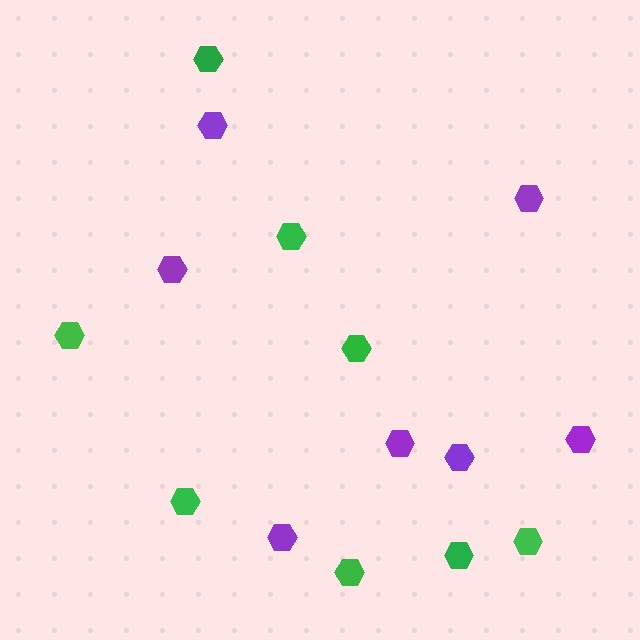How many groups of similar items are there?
There are 2 groups: one group of purple hexagons (7) and one group of green hexagons (8).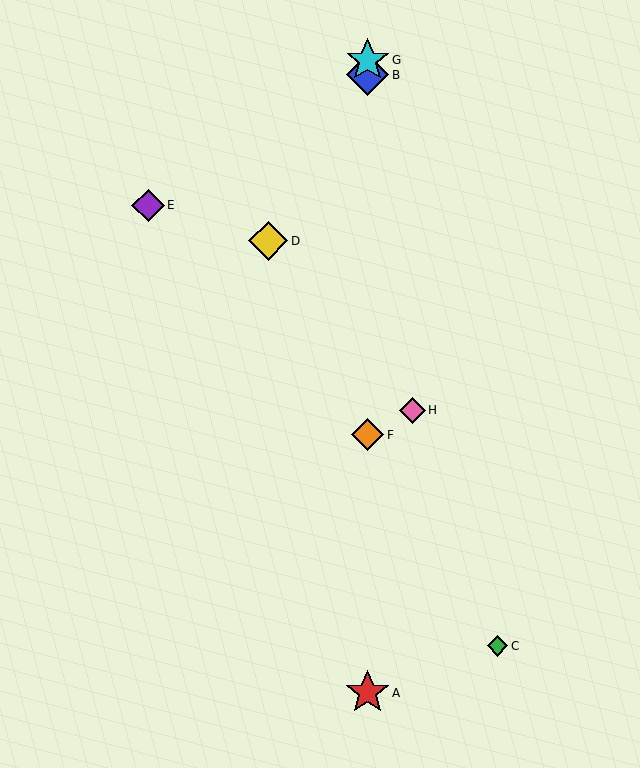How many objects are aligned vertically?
4 objects (A, B, F, G) are aligned vertically.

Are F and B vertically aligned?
Yes, both are at x≈368.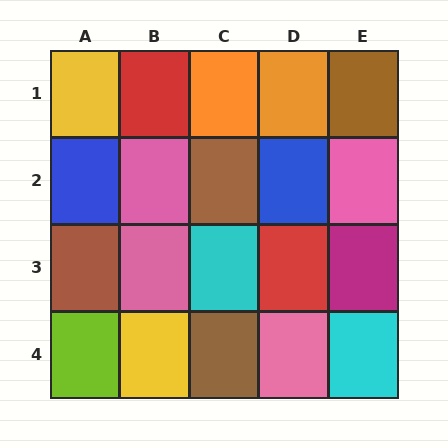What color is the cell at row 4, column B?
Yellow.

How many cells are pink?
4 cells are pink.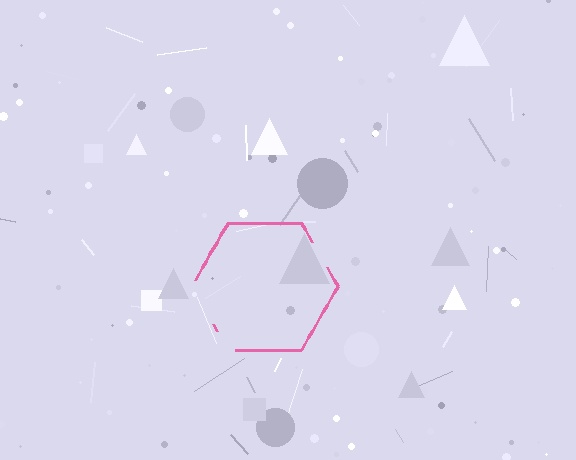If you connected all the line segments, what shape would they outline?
They would outline a hexagon.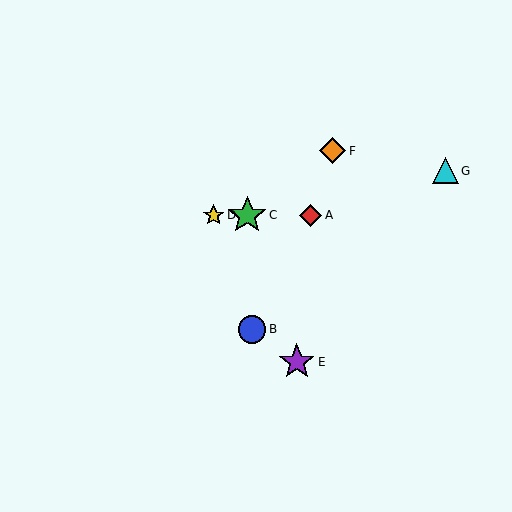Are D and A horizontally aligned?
Yes, both are at y≈215.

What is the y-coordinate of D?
Object D is at y≈215.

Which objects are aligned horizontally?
Objects A, C, D are aligned horizontally.